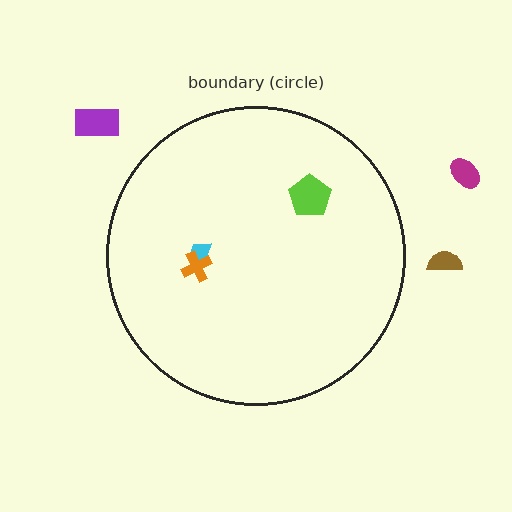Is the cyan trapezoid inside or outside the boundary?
Inside.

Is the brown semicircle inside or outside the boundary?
Outside.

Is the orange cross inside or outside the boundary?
Inside.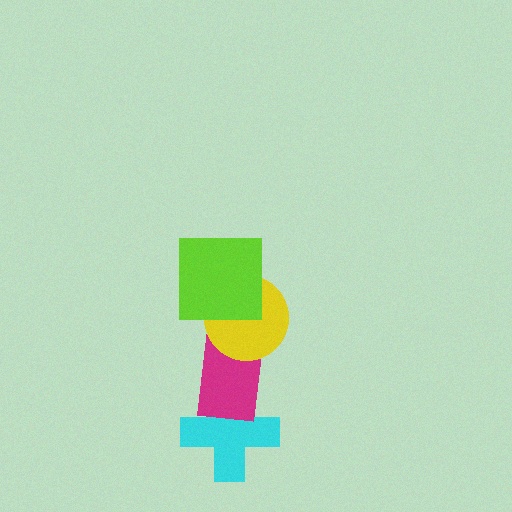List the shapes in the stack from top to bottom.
From top to bottom: the lime square, the yellow circle, the magenta rectangle, the cyan cross.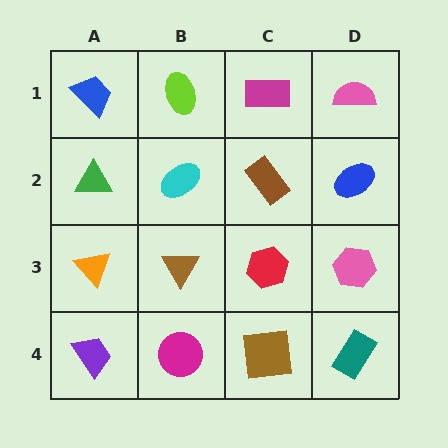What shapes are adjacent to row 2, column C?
A magenta rectangle (row 1, column C), a red hexagon (row 3, column C), a cyan ellipse (row 2, column B), a blue ellipse (row 2, column D).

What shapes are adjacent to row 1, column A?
A green triangle (row 2, column A), a lime ellipse (row 1, column B).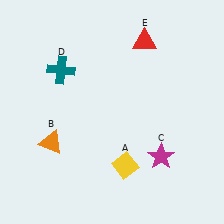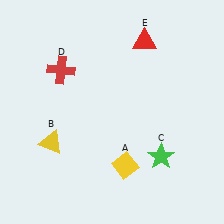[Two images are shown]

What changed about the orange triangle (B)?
In Image 1, B is orange. In Image 2, it changed to yellow.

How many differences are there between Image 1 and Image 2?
There are 3 differences between the two images.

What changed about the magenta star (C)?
In Image 1, C is magenta. In Image 2, it changed to green.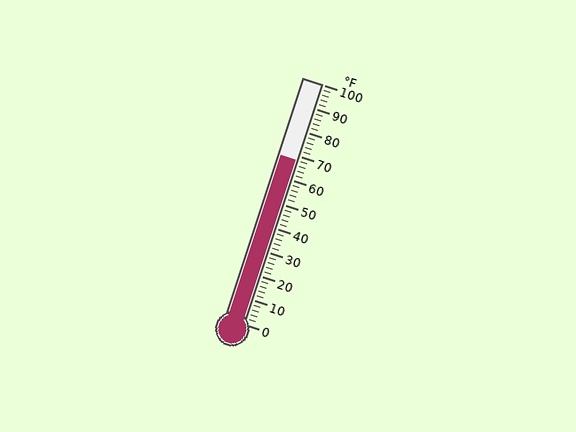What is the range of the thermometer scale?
The thermometer scale ranges from 0°F to 100°F.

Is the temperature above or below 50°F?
The temperature is above 50°F.